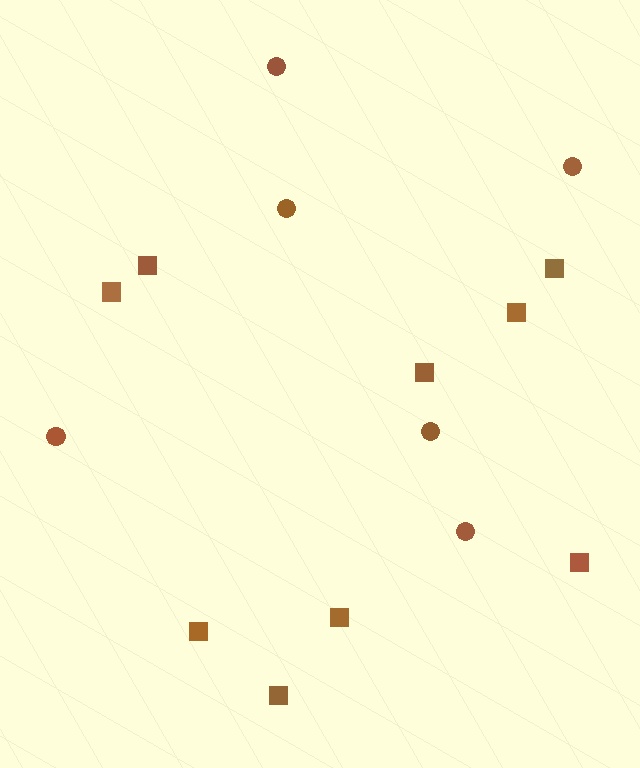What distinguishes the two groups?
There are 2 groups: one group of squares (9) and one group of circles (6).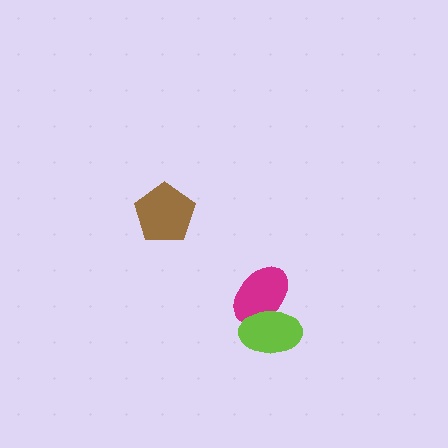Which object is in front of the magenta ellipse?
The lime ellipse is in front of the magenta ellipse.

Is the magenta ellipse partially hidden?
Yes, it is partially covered by another shape.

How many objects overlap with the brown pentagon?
0 objects overlap with the brown pentagon.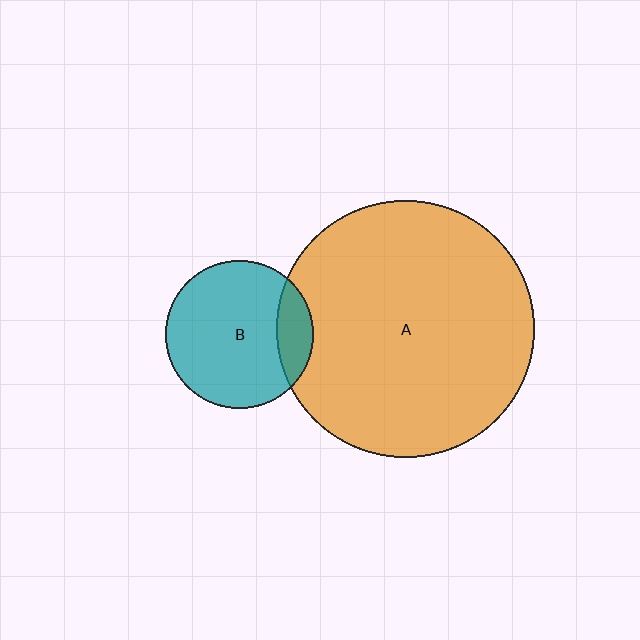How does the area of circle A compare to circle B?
Approximately 3.1 times.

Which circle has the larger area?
Circle A (orange).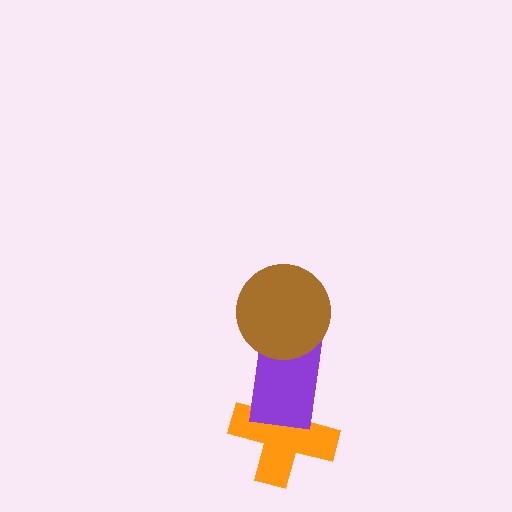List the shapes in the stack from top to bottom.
From top to bottom: the brown circle, the purple rectangle, the orange cross.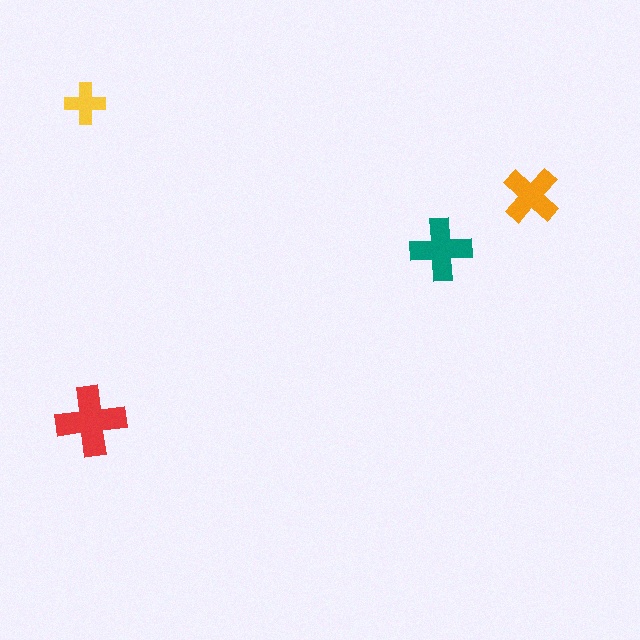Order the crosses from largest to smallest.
the red one, the teal one, the orange one, the yellow one.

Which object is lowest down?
The red cross is bottommost.